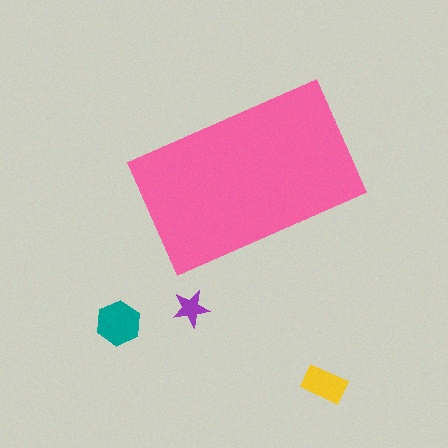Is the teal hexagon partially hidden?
No, the teal hexagon is fully visible.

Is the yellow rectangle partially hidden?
No, the yellow rectangle is fully visible.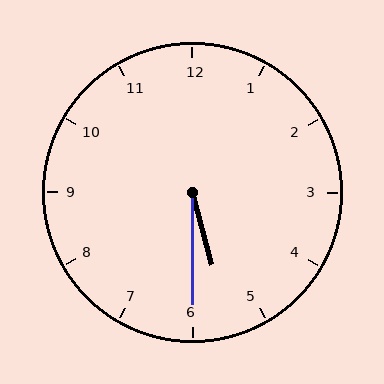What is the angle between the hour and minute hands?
Approximately 15 degrees.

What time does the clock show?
5:30.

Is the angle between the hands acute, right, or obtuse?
It is acute.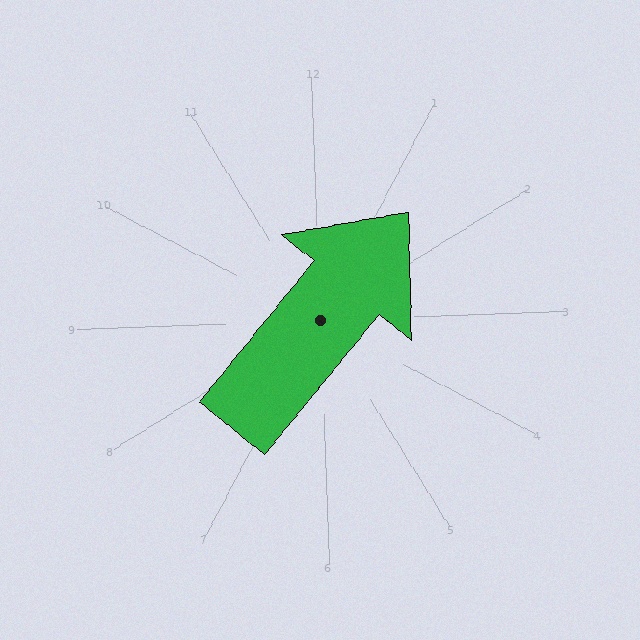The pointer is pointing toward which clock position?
Roughly 1 o'clock.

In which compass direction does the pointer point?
Northeast.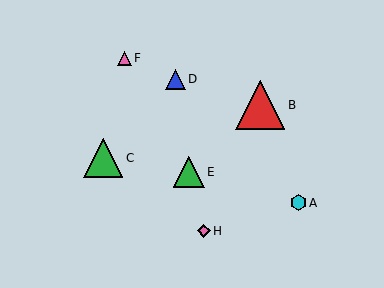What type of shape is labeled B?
Shape B is a red triangle.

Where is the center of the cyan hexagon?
The center of the cyan hexagon is at (298, 203).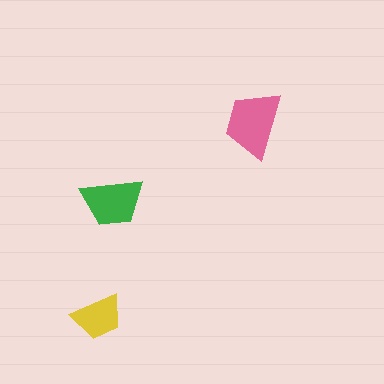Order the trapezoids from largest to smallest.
the pink one, the green one, the yellow one.